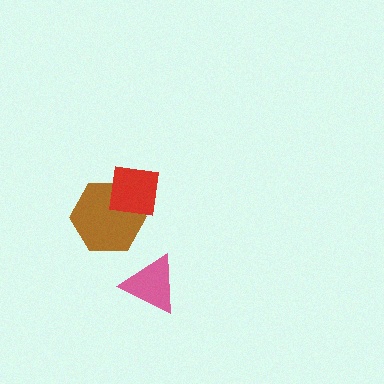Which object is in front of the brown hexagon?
The red square is in front of the brown hexagon.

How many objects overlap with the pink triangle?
0 objects overlap with the pink triangle.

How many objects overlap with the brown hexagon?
1 object overlaps with the brown hexagon.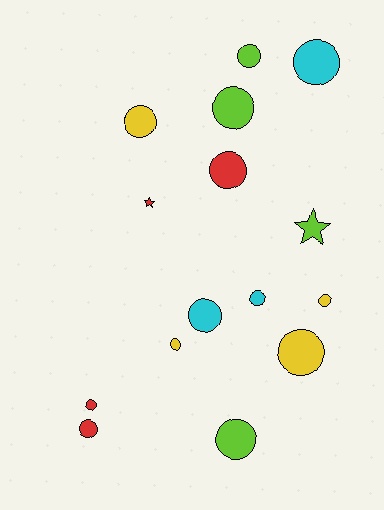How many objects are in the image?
There are 15 objects.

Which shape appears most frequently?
Circle, with 13 objects.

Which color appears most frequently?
Red, with 4 objects.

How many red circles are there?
There are 3 red circles.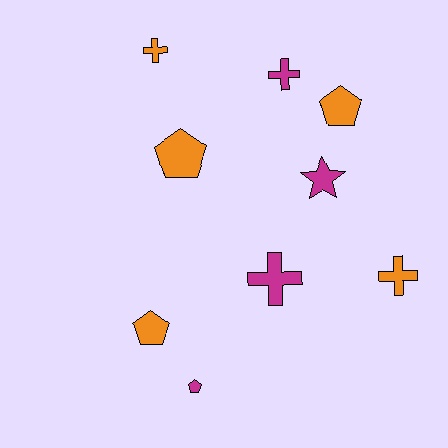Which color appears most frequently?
Orange, with 5 objects.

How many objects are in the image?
There are 9 objects.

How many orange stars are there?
There are no orange stars.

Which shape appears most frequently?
Pentagon, with 4 objects.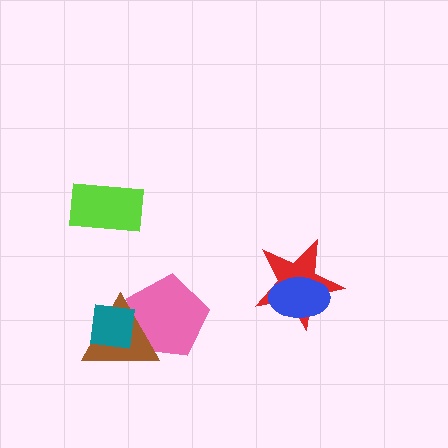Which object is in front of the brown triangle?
The teal square is in front of the brown triangle.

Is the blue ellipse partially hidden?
No, no other shape covers it.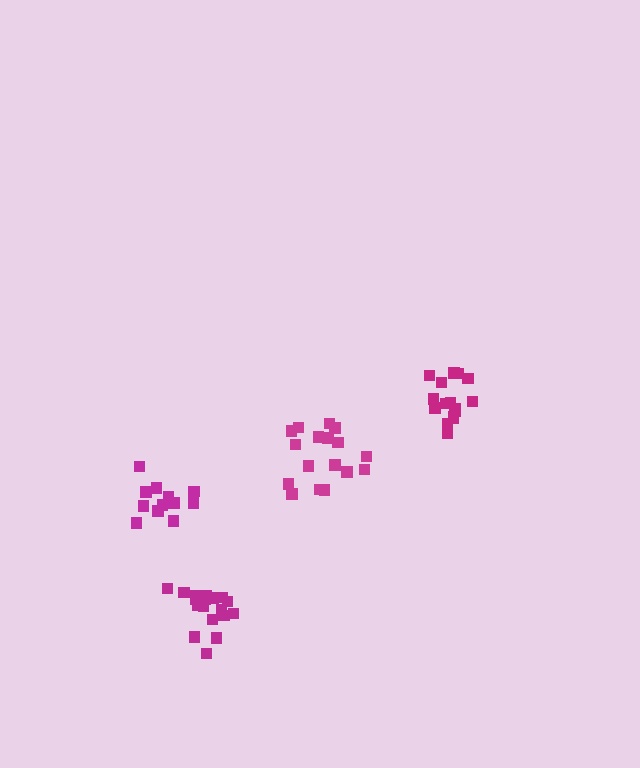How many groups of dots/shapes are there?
There are 4 groups.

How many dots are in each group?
Group 1: 17 dots, Group 2: 16 dots, Group 3: 13 dots, Group 4: 18 dots (64 total).